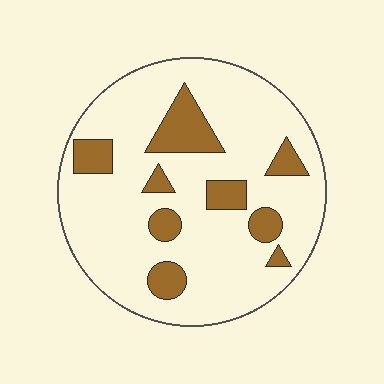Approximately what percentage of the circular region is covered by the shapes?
Approximately 20%.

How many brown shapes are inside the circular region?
9.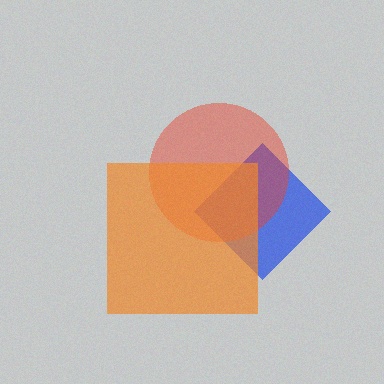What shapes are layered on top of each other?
The layered shapes are: a blue diamond, a red circle, an orange square.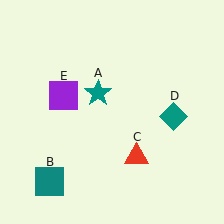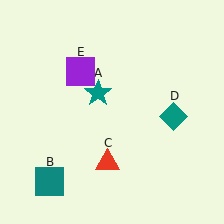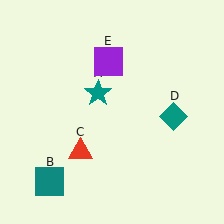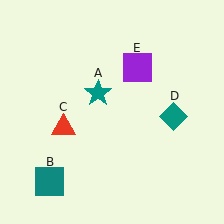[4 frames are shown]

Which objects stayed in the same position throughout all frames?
Teal star (object A) and teal square (object B) and teal diamond (object D) remained stationary.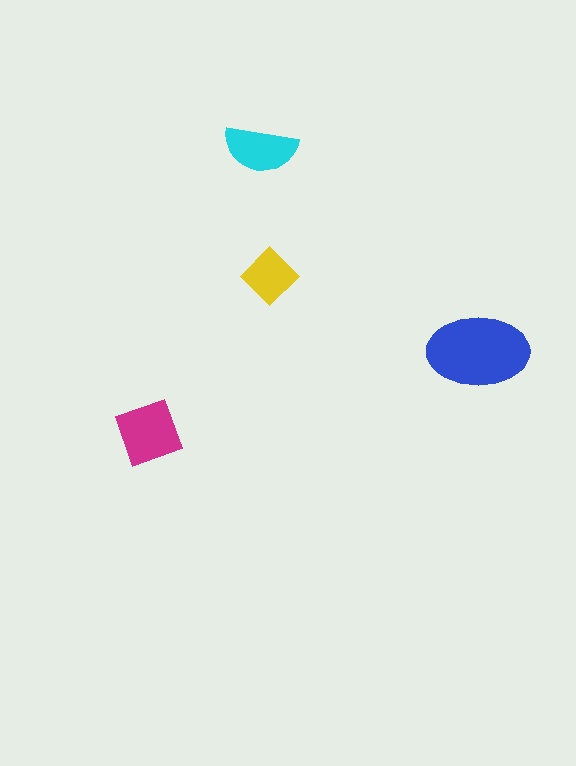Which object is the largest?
The blue ellipse.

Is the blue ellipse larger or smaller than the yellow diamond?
Larger.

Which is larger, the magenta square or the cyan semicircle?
The magenta square.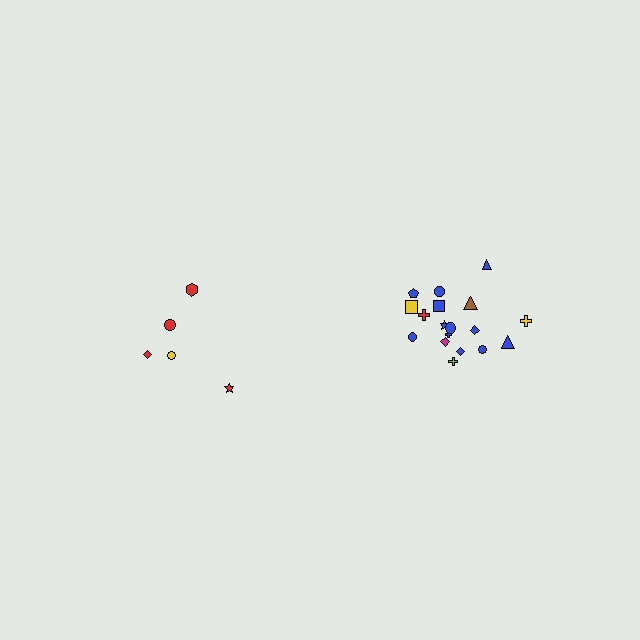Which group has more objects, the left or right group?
The right group.